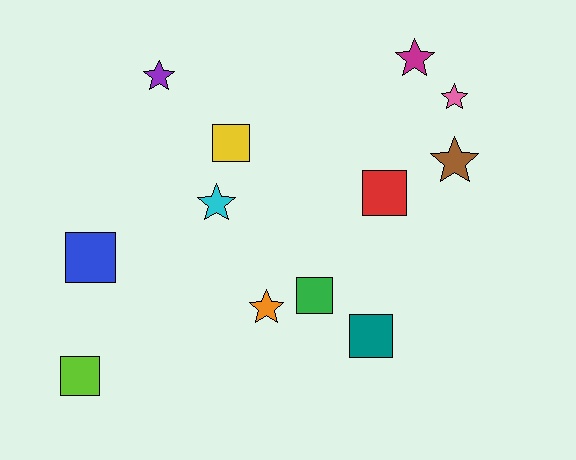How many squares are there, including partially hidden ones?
There are 6 squares.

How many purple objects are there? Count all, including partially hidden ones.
There is 1 purple object.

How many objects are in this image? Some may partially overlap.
There are 12 objects.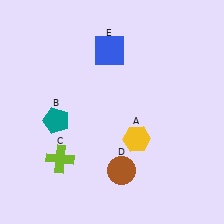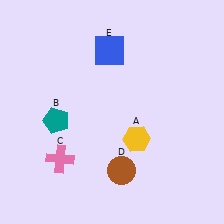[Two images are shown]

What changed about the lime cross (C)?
In Image 1, C is lime. In Image 2, it changed to pink.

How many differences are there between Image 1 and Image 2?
There is 1 difference between the two images.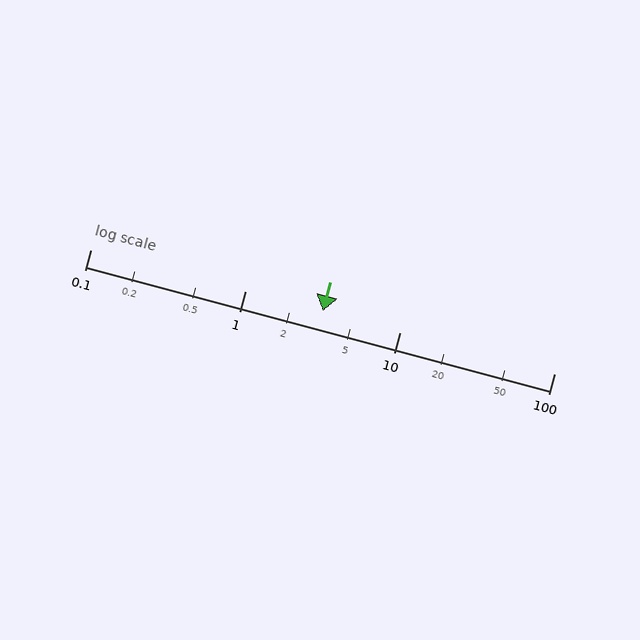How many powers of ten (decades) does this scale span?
The scale spans 3 decades, from 0.1 to 100.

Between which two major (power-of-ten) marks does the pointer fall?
The pointer is between 1 and 10.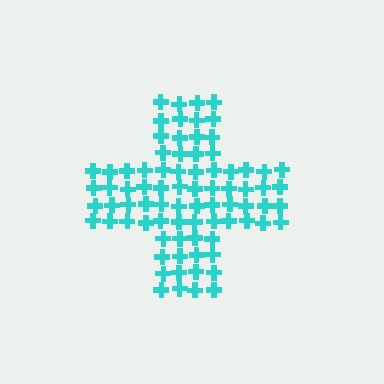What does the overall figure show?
The overall figure shows a cross.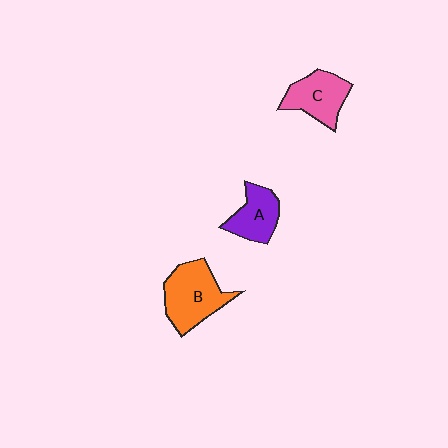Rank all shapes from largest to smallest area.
From largest to smallest: B (orange), C (pink), A (purple).